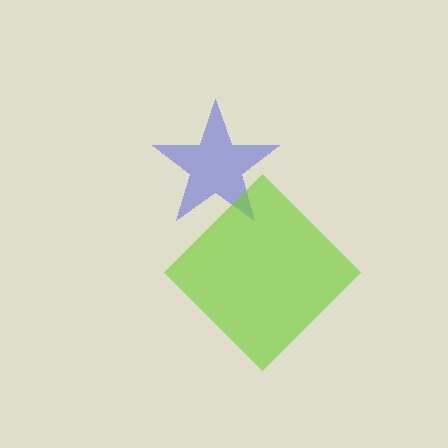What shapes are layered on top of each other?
The layered shapes are: a blue star, a lime diamond.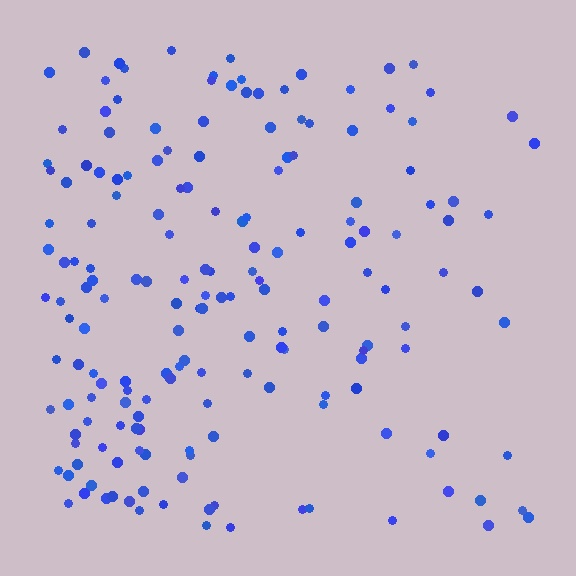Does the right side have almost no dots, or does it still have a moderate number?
Still a moderate number, just noticeably fewer than the left.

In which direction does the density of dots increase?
From right to left, with the left side densest.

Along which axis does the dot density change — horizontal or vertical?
Horizontal.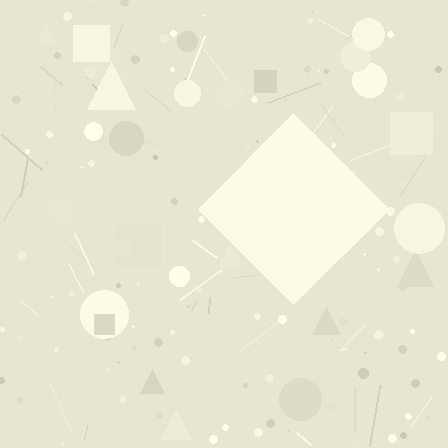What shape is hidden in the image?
A diamond is hidden in the image.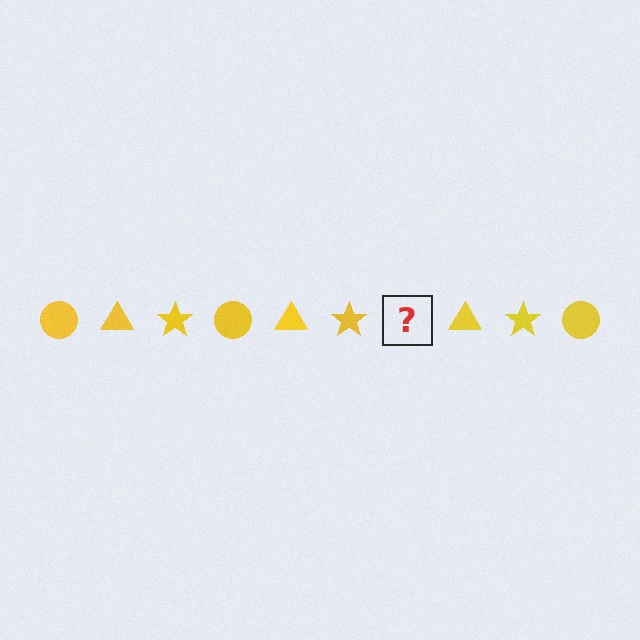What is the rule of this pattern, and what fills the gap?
The rule is that the pattern cycles through circle, triangle, star shapes in yellow. The gap should be filled with a yellow circle.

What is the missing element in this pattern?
The missing element is a yellow circle.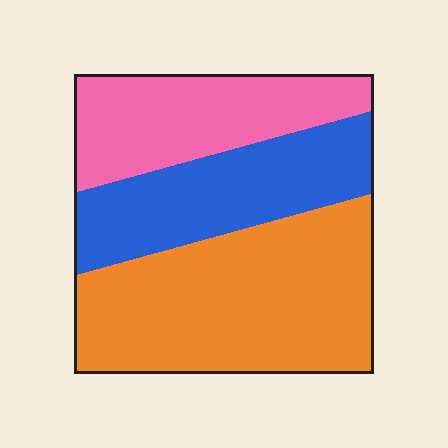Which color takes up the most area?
Orange, at roughly 45%.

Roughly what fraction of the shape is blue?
Blue takes up about one quarter (1/4) of the shape.